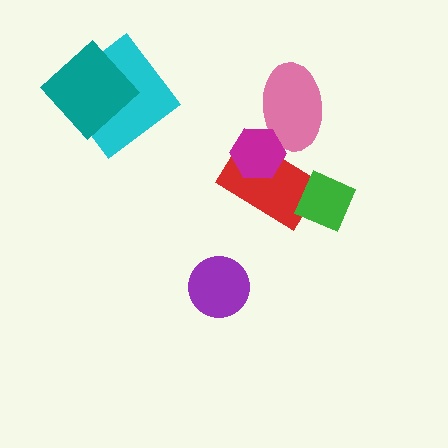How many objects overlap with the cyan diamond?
1 object overlaps with the cyan diamond.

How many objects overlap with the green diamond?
1 object overlaps with the green diamond.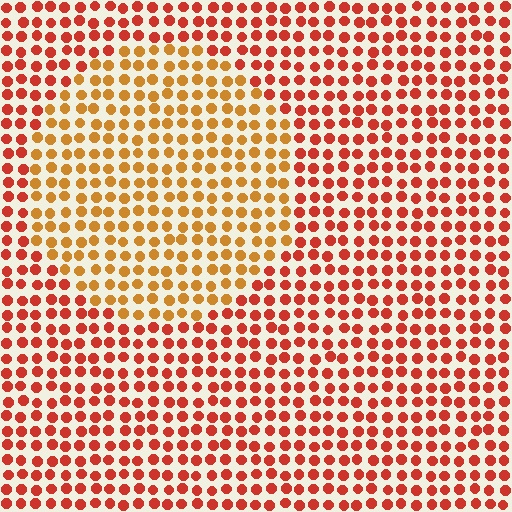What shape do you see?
I see a circle.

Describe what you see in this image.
The image is filled with small red elements in a uniform arrangement. A circle-shaped region is visible where the elements are tinted to a slightly different hue, forming a subtle color boundary.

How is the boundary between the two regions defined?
The boundary is defined purely by a slight shift in hue (about 31 degrees). Spacing, size, and orientation are identical on both sides.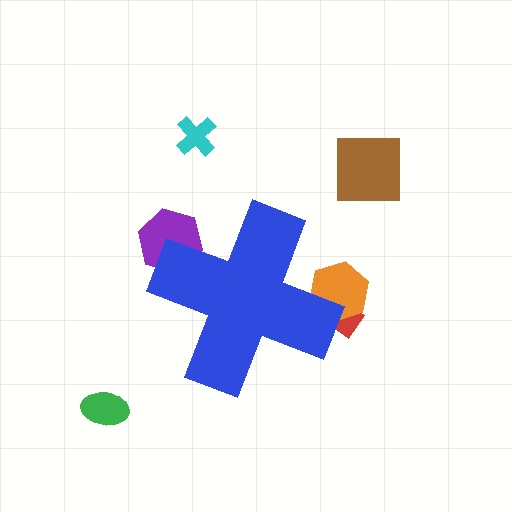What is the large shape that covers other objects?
A blue cross.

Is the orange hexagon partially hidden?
Yes, the orange hexagon is partially hidden behind the blue cross.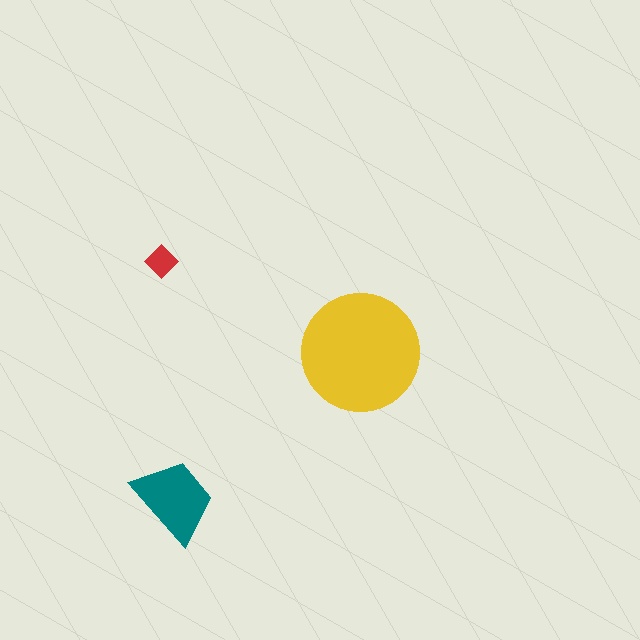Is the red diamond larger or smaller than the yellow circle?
Smaller.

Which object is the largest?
The yellow circle.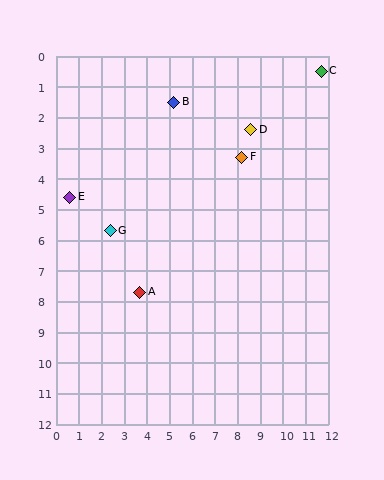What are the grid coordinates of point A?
Point A is at approximately (3.7, 7.7).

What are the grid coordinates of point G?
Point G is at approximately (2.4, 5.7).